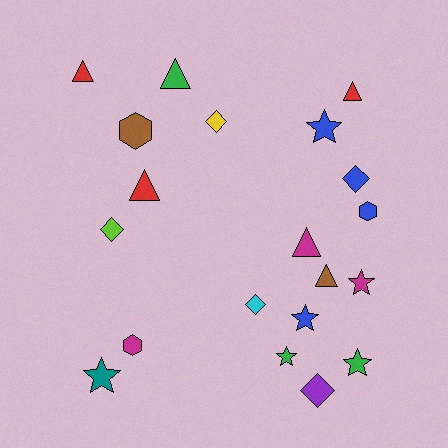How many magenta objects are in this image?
There are 3 magenta objects.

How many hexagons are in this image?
There are 3 hexagons.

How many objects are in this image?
There are 20 objects.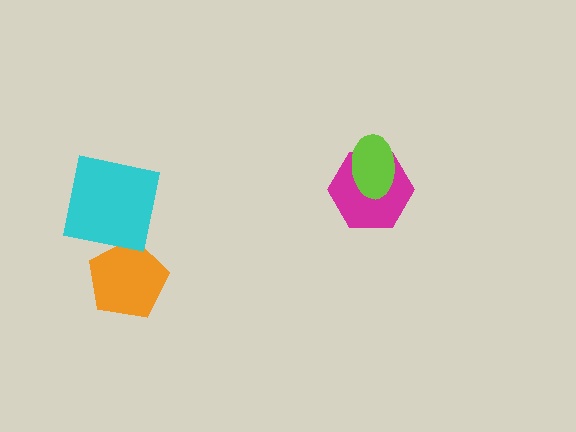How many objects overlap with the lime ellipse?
1 object overlaps with the lime ellipse.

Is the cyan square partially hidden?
No, no other shape covers it.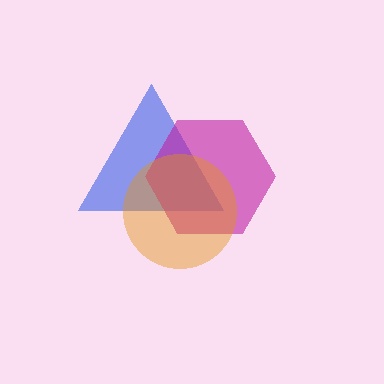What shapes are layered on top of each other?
The layered shapes are: a blue triangle, a magenta hexagon, an orange circle.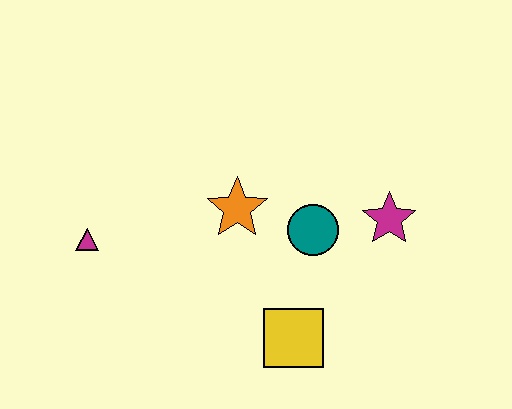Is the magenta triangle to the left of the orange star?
Yes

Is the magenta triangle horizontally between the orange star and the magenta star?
No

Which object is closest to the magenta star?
The teal circle is closest to the magenta star.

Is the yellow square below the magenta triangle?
Yes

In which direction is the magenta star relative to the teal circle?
The magenta star is to the right of the teal circle.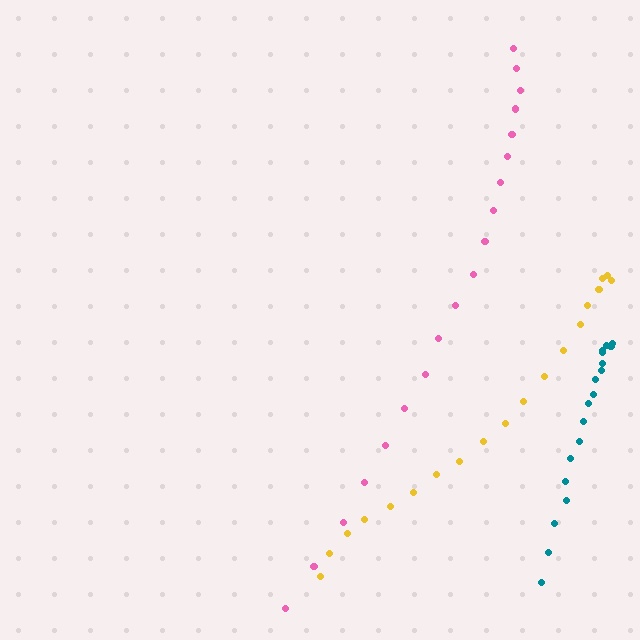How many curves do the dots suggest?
There are 3 distinct paths.